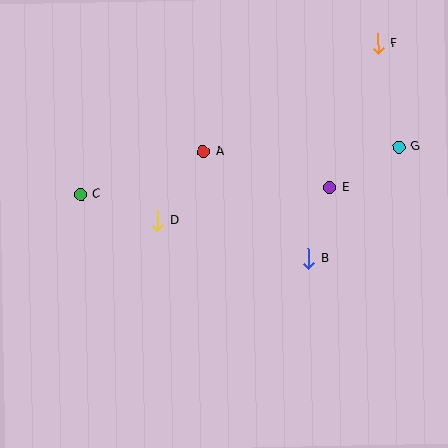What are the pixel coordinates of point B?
Point B is at (309, 259).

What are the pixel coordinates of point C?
Point C is at (81, 194).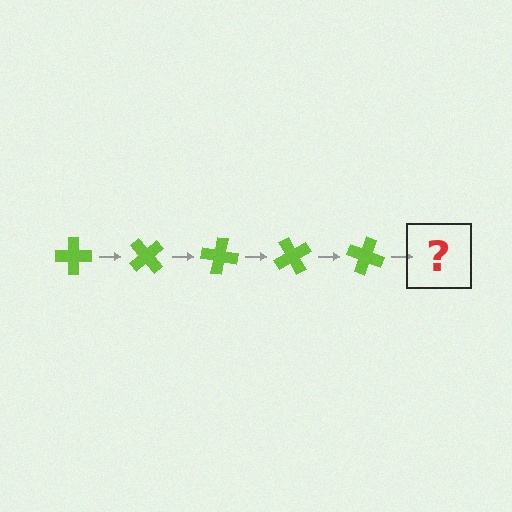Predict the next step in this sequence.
The next step is a lime cross rotated 250 degrees.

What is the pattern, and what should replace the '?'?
The pattern is that the cross rotates 50 degrees each step. The '?' should be a lime cross rotated 250 degrees.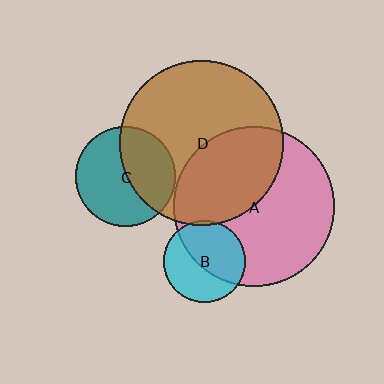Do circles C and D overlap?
Yes.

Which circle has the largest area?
Circle D (brown).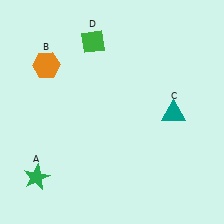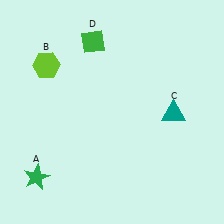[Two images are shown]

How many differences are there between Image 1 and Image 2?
There is 1 difference between the two images.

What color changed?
The hexagon (B) changed from orange in Image 1 to lime in Image 2.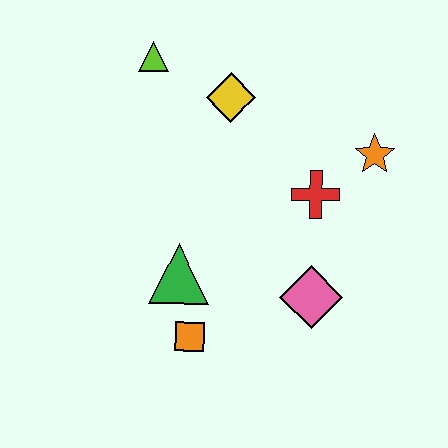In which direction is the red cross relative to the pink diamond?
The red cross is above the pink diamond.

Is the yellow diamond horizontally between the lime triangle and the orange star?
Yes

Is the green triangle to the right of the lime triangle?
Yes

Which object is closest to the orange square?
The green triangle is closest to the orange square.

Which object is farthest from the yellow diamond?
The orange square is farthest from the yellow diamond.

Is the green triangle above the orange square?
Yes